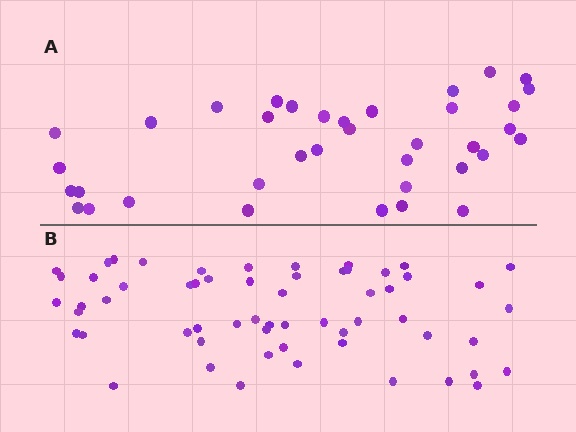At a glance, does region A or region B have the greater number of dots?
Region B (the bottom region) has more dots.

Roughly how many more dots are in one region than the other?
Region B has approximately 20 more dots than region A.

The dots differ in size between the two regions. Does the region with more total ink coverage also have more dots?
No. Region A has more total ink coverage because its dots are larger, but region B actually contains more individual dots. Total area can be misleading — the number of items is what matters here.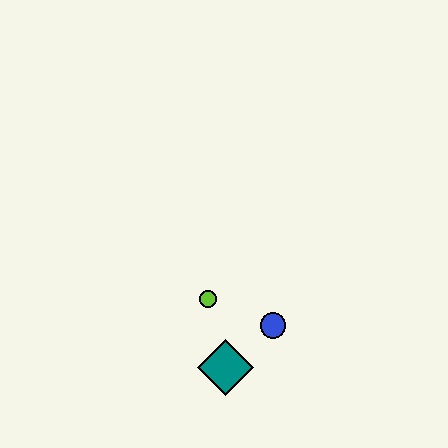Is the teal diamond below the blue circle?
Yes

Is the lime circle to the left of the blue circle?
Yes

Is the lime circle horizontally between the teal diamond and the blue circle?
No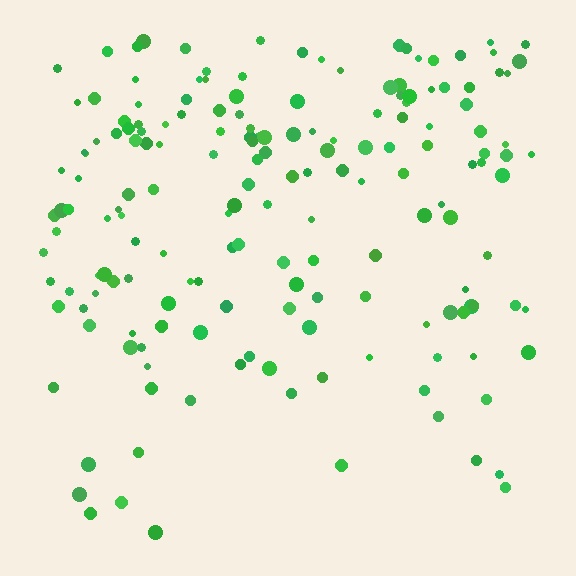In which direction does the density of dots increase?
From bottom to top, with the top side densest.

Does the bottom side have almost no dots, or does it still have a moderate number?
Still a moderate number, just noticeably fewer than the top.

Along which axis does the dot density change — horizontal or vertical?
Vertical.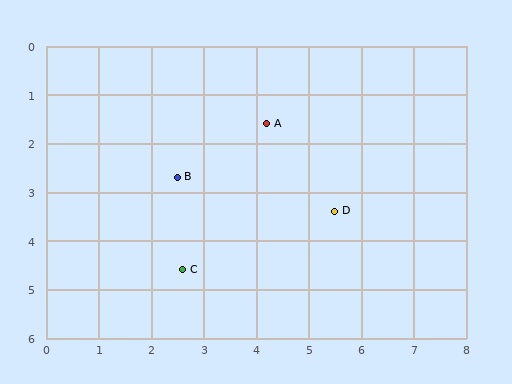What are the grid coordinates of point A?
Point A is at approximately (4.2, 1.6).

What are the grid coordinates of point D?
Point D is at approximately (5.5, 3.4).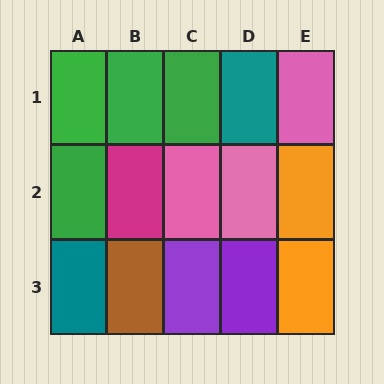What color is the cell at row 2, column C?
Pink.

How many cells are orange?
2 cells are orange.